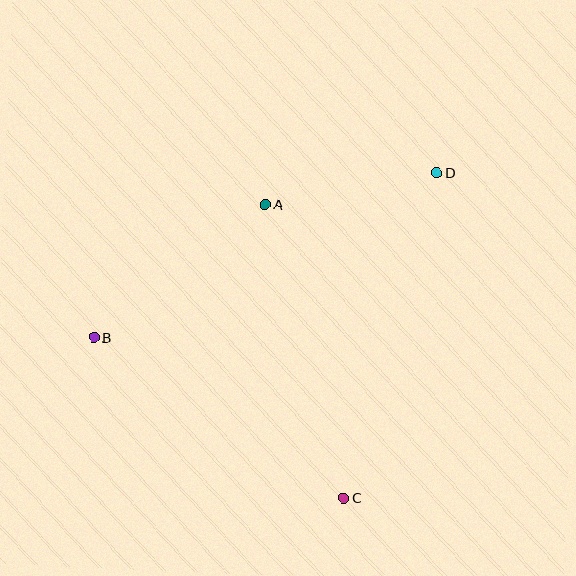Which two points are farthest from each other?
Points B and D are farthest from each other.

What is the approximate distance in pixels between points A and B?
The distance between A and B is approximately 217 pixels.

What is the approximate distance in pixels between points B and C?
The distance between B and C is approximately 297 pixels.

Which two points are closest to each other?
Points A and D are closest to each other.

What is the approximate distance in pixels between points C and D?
The distance between C and D is approximately 338 pixels.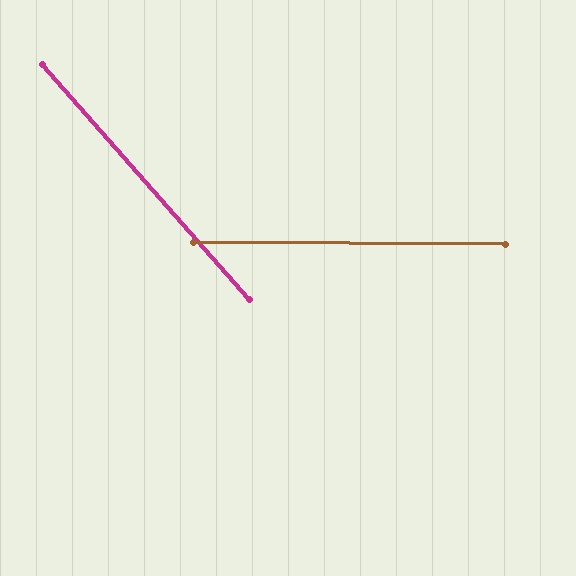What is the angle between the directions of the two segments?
Approximately 48 degrees.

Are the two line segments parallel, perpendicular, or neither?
Neither parallel nor perpendicular — they differ by about 48°.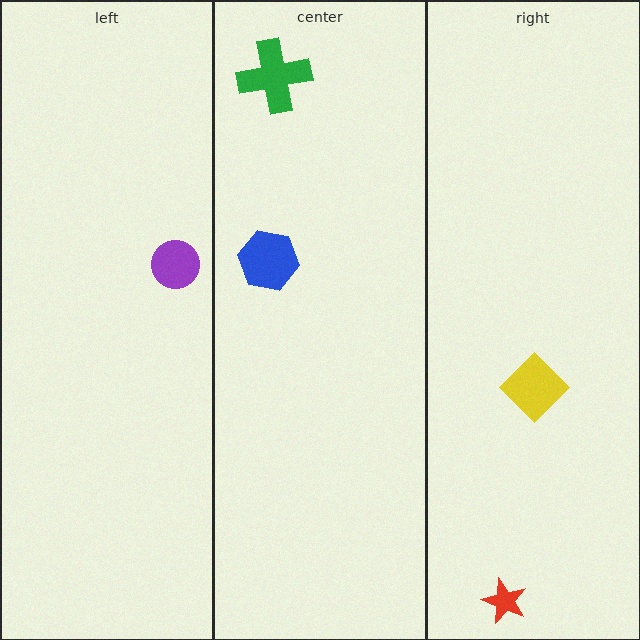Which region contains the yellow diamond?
The right region.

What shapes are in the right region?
The red star, the yellow diamond.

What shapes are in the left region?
The purple circle.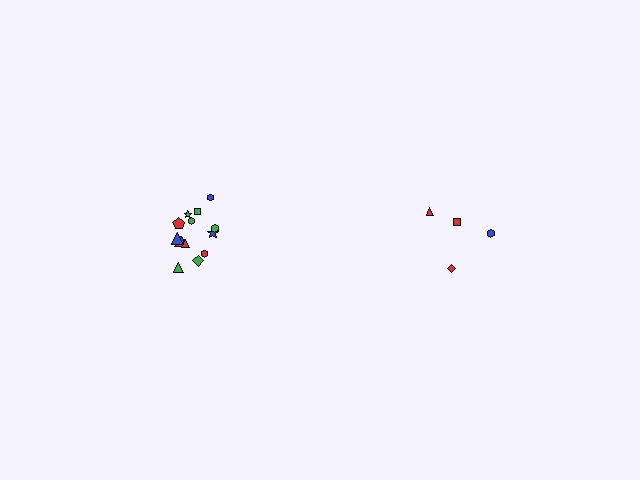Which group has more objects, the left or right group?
The left group.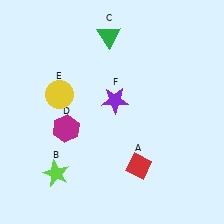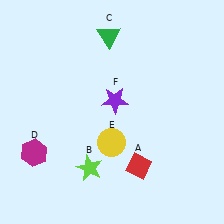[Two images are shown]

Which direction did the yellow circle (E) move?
The yellow circle (E) moved right.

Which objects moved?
The objects that moved are: the lime star (B), the magenta hexagon (D), the yellow circle (E).